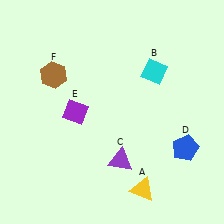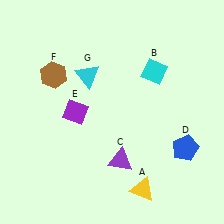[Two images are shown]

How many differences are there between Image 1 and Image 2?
There is 1 difference between the two images.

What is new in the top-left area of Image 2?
A cyan triangle (G) was added in the top-left area of Image 2.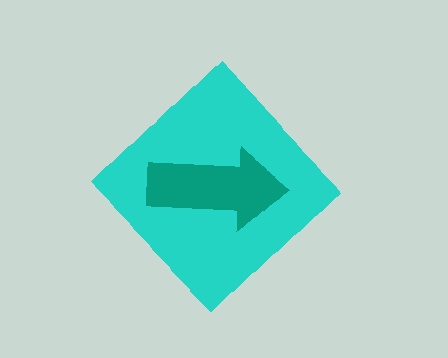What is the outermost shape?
The cyan diamond.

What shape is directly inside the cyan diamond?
The teal arrow.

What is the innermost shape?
The teal arrow.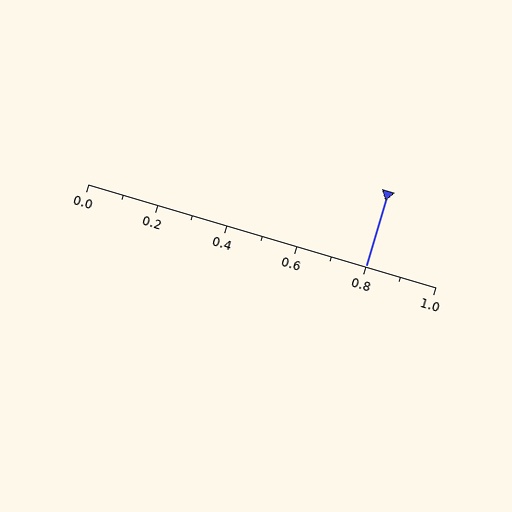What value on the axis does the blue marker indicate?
The marker indicates approximately 0.8.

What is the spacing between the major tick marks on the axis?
The major ticks are spaced 0.2 apart.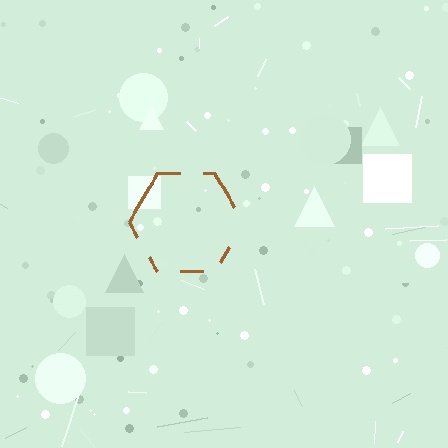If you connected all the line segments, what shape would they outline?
They would outline a hexagon.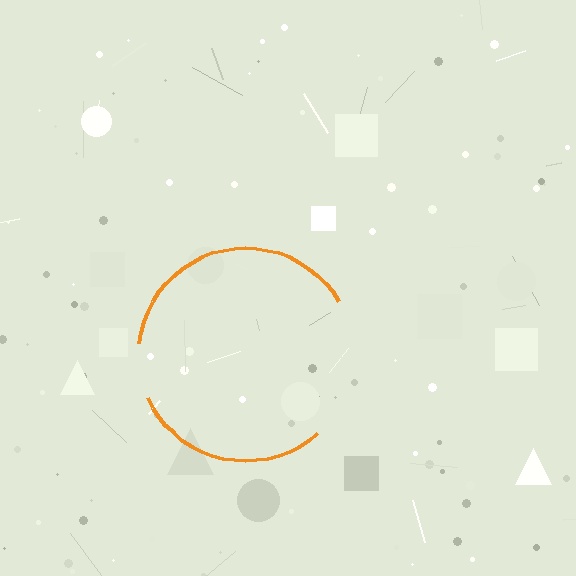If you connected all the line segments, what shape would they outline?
They would outline a circle.